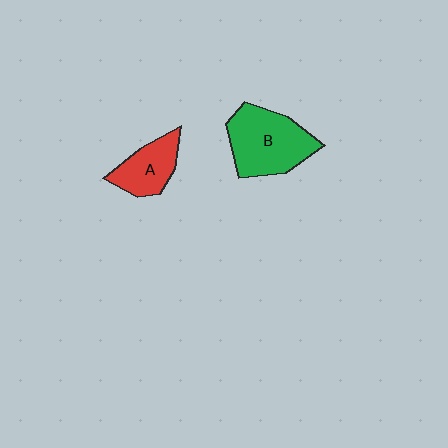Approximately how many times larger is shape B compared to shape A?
Approximately 1.6 times.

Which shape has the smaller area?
Shape A (red).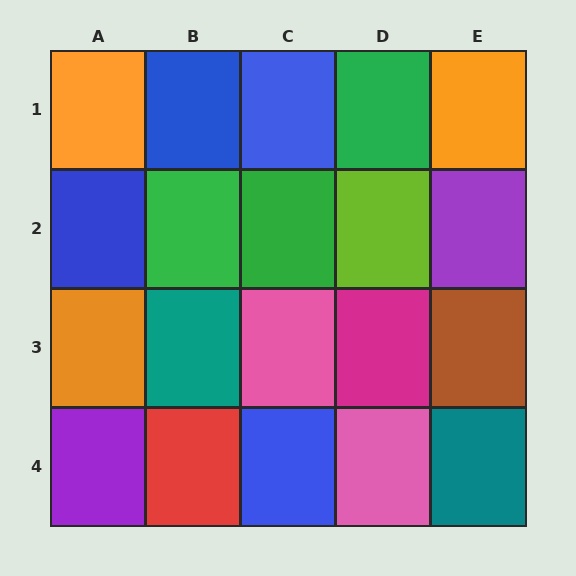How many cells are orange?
3 cells are orange.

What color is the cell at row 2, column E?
Purple.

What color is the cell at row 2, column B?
Green.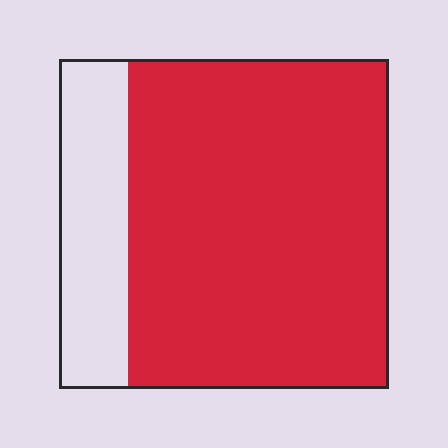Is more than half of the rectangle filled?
Yes.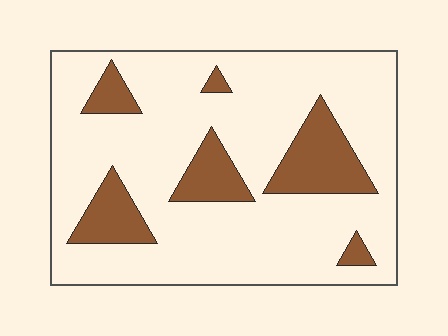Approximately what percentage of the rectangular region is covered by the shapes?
Approximately 20%.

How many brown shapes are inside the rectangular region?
6.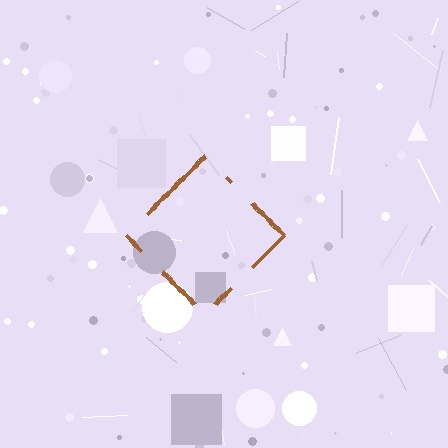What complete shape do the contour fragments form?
The contour fragments form a diamond.